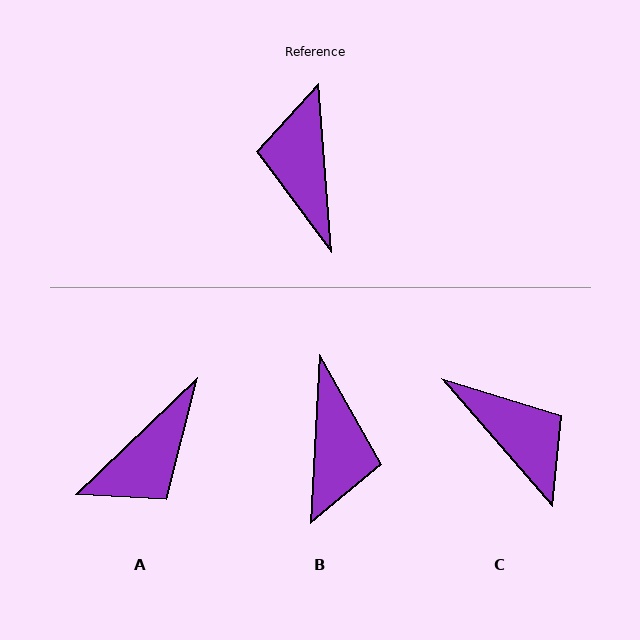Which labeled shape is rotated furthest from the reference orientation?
B, about 173 degrees away.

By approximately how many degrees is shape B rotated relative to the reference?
Approximately 173 degrees counter-clockwise.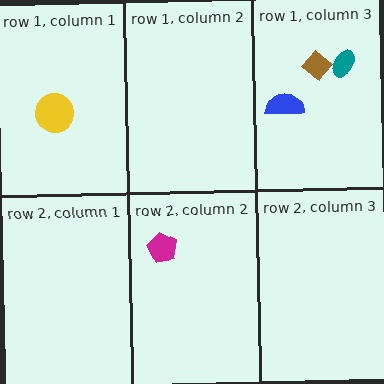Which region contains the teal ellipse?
The row 1, column 3 region.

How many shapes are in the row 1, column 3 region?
3.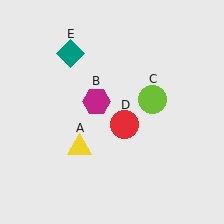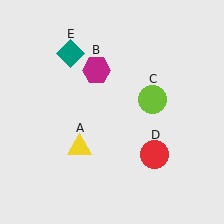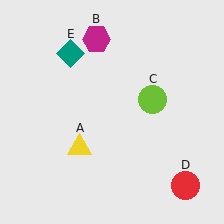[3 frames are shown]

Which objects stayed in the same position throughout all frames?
Yellow triangle (object A) and lime circle (object C) and teal diamond (object E) remained stationary.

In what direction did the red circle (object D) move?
The red circle (object D) moved down and to the right.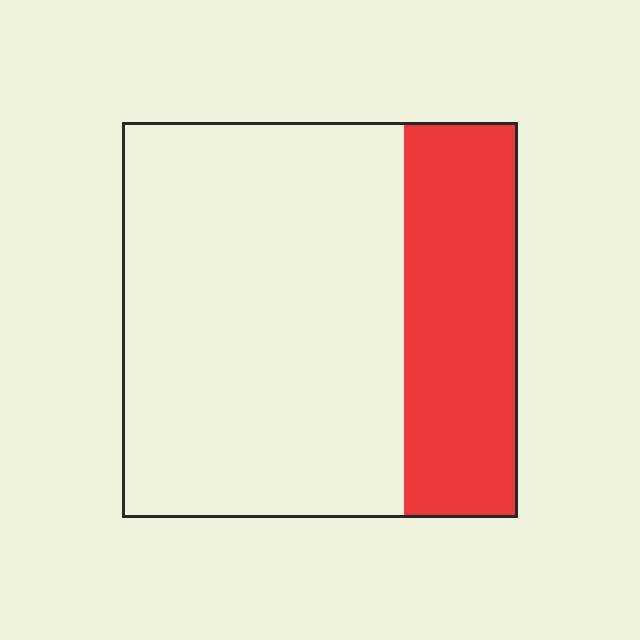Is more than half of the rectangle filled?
No.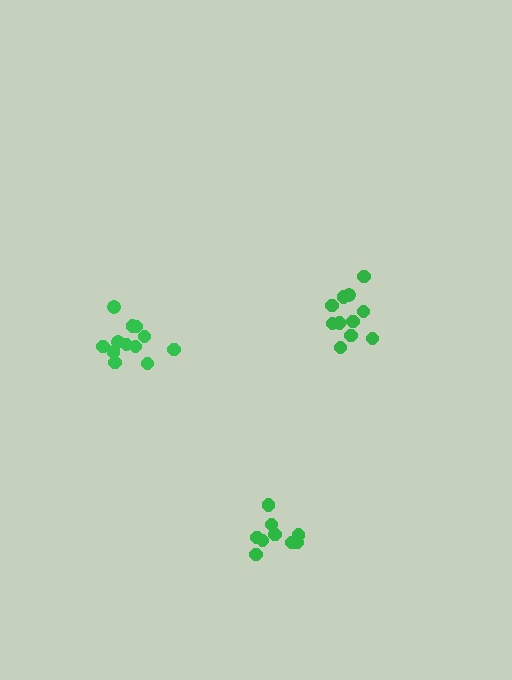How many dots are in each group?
Group 1: 9 dots, Group 2: 11 dots, Group 3: 12 dots (32 total).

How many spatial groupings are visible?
There are 3 spatial groupings.